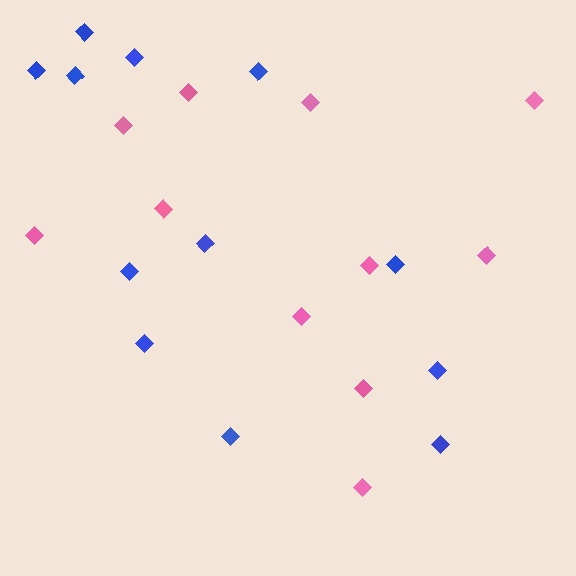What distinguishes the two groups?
There are 2 groups: one group of blue diamonds (12) and one group of pink diamonds (11).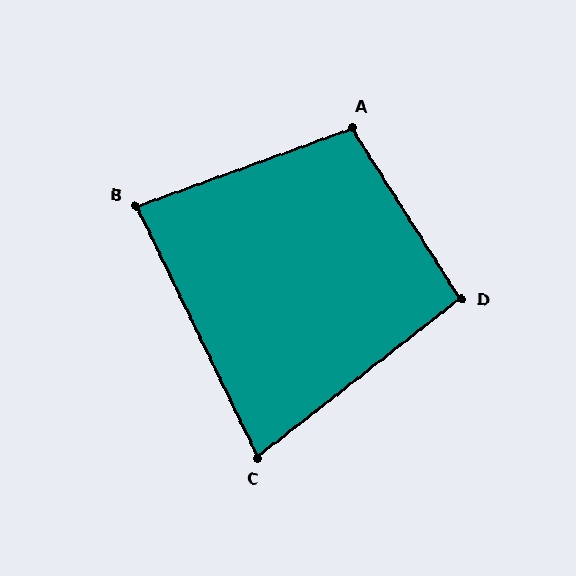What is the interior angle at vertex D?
Approximately 96 degrees (obtuse).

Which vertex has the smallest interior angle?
C, at approximately 78 degrees.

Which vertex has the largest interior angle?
A, at approximately 102 degrees.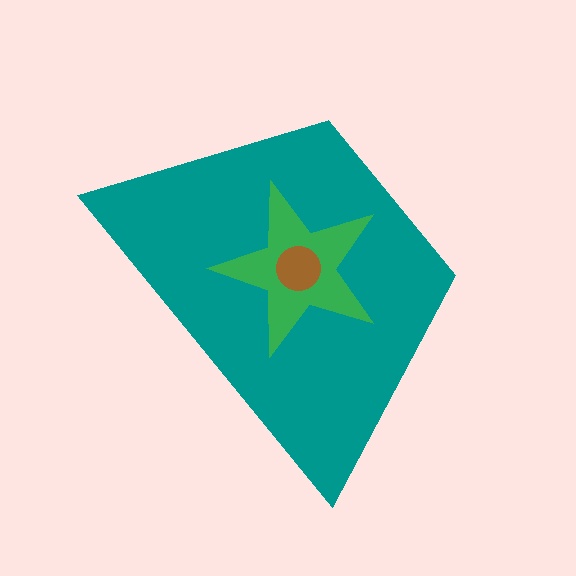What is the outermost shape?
The teal trapezoid.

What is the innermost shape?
The brown circle.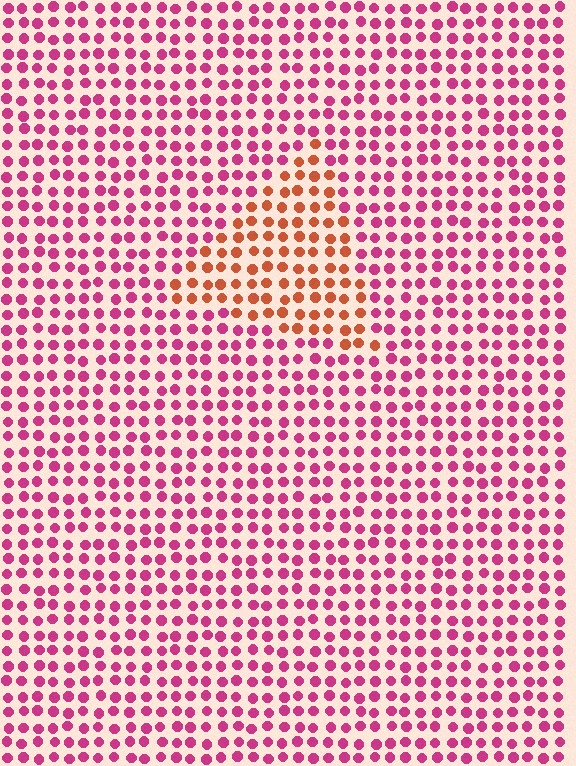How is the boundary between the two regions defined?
The boundary is defined purely by a slight shift in hue (about 46 degrees). Spacing, size, and orientation are identical on both sides.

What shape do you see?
I see a triangle.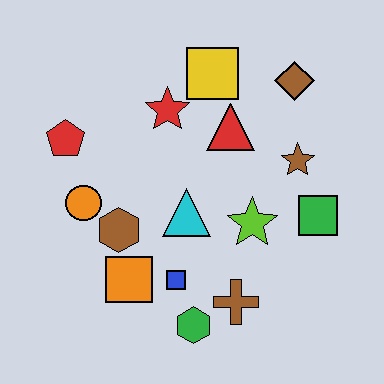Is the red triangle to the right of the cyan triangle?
Yes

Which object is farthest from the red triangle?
The green hexagon is farthest from the red triangle.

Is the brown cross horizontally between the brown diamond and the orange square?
Yes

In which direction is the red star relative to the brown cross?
The red star is above the brown cross.